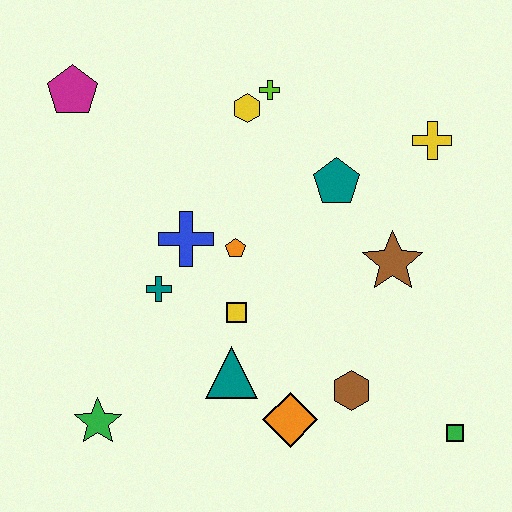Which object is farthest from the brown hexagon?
The magenta pentagon is farthest from the brown hexagon.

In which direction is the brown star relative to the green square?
The brown star is above the green square.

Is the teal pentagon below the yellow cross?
Yes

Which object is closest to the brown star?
The teal pentagon is closest to the brown star.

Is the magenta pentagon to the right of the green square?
No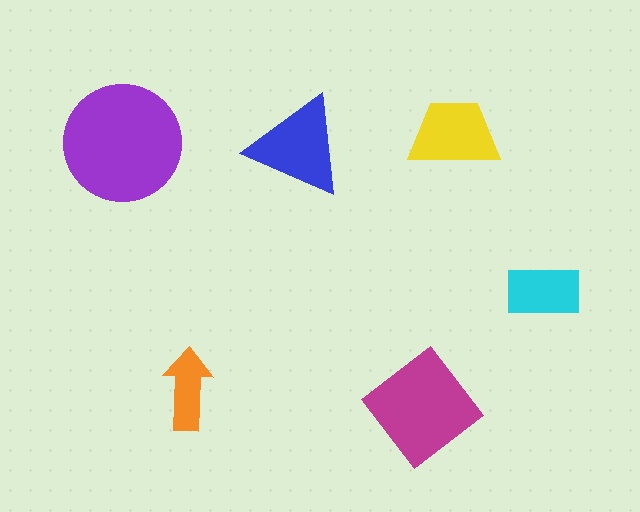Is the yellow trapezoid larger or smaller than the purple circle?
Smaller.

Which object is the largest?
The purple circle.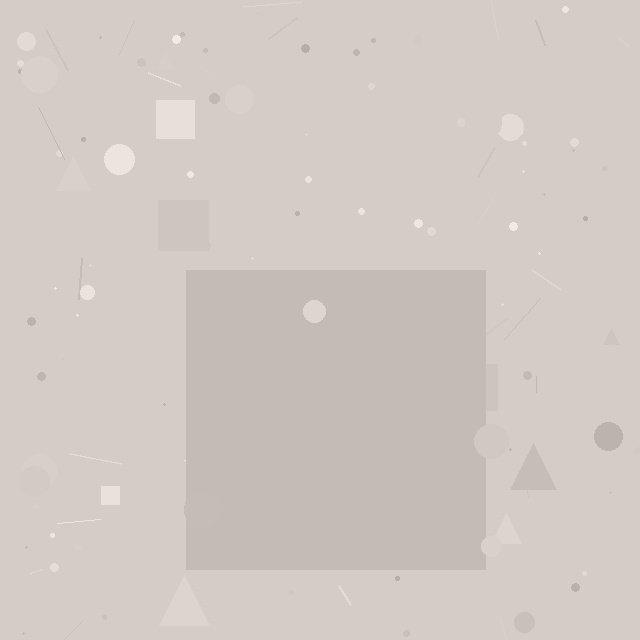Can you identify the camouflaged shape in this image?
The camouflaged shape is a square.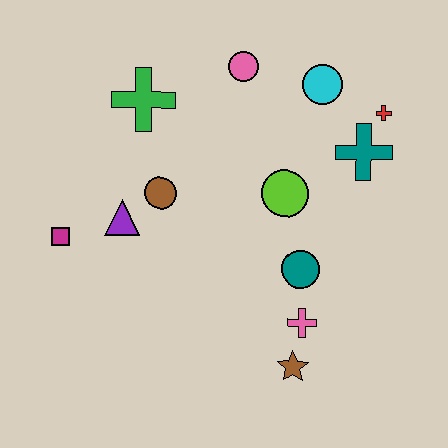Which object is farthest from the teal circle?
The magenta square is farthest from the teal circle.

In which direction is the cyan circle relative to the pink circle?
The cyan circle is to the right of the pink circle.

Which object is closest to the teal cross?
The red cross is closest to the teal cross.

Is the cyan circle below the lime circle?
No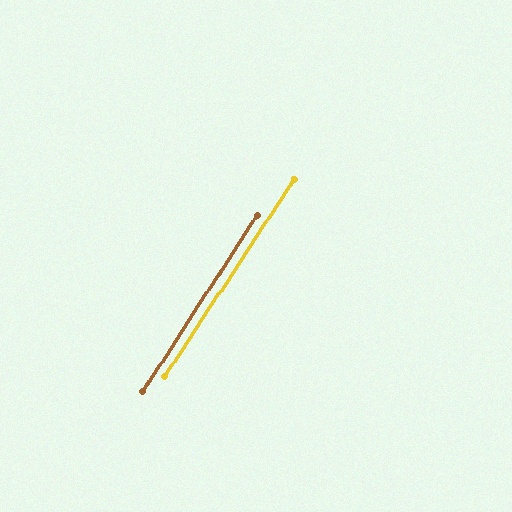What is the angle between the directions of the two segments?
Approximately 0 degrees.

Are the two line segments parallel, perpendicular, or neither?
Parallel — their directions differ by only 0.1°.